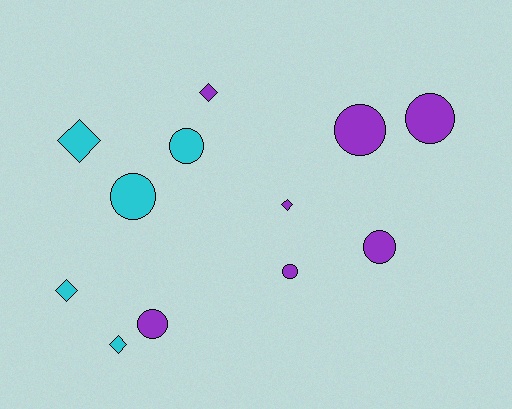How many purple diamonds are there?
There are 2 purple diamonds.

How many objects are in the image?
There are 12 objects.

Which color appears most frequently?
Purple, with 7 objects.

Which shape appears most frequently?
Circle, with 7 objects.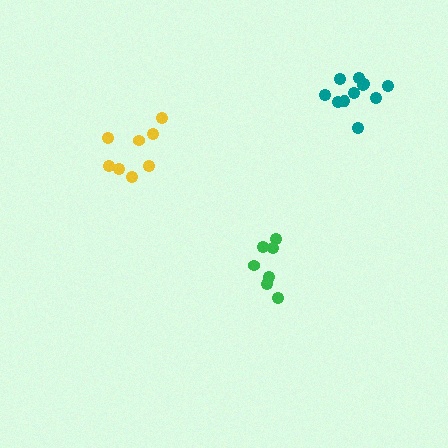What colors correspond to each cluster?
The clusters are colored: green, yellow, teal.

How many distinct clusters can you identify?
There are 3 distinct clusters.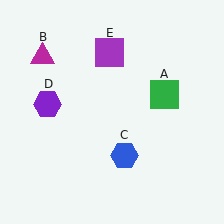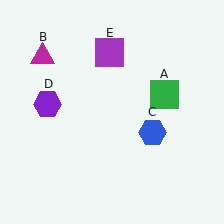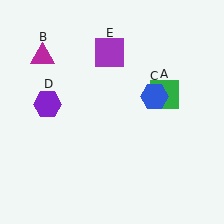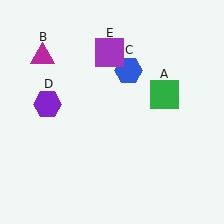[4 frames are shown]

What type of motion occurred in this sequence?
The blue hexagon (object C) rotated counterclockwise around the center of the scene.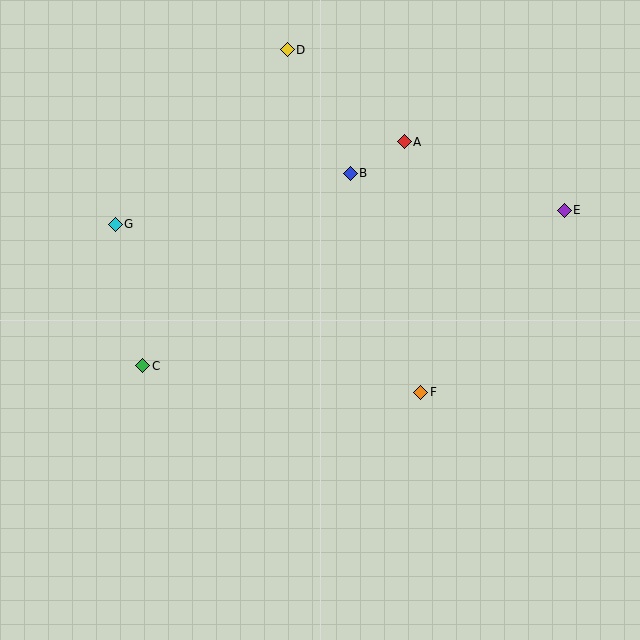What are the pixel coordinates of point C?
Point C is at (143, 366).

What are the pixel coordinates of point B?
Point B is at (350, 173).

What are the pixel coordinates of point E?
Point E is at (564, 210).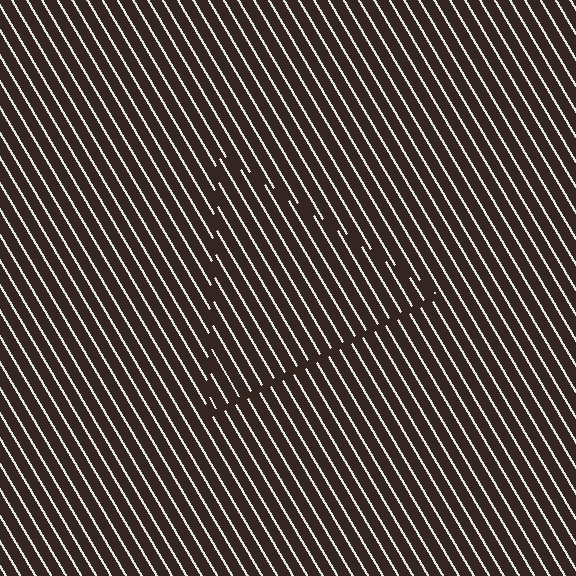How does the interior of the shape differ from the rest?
The interior of the shape contains the same grating, shifted by half a period — the contour is defined by the phase discontinuity where line-ends from the inner and outer gratings abut.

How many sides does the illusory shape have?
3 sides — the line-ends trace a triangle.